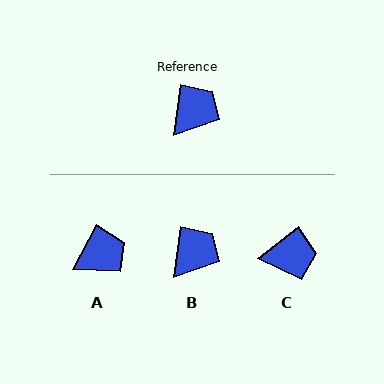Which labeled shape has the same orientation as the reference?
B.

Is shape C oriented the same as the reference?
No, it is off by about 44 degrees.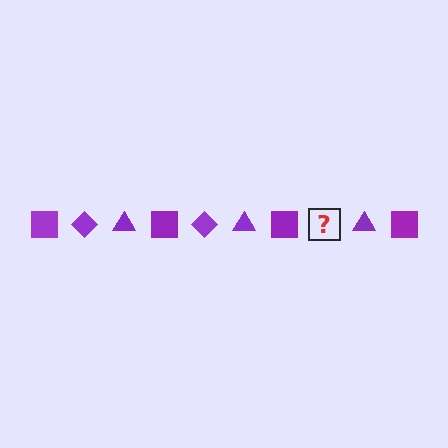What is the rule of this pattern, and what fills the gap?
The rule is that the pattern cycles through square, diamond, triangle shapes in purple. The gap should be filled with a purple diamond.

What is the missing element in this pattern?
The missing element is a purple diamond.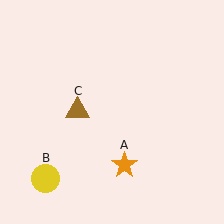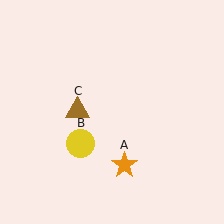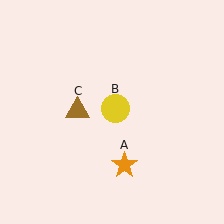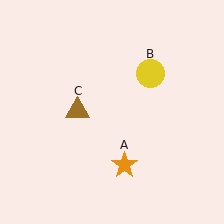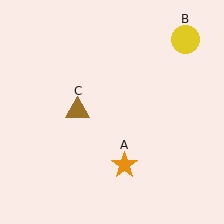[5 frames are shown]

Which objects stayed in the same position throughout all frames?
Orange star (object A) and brown triangle (object C) remained stationary.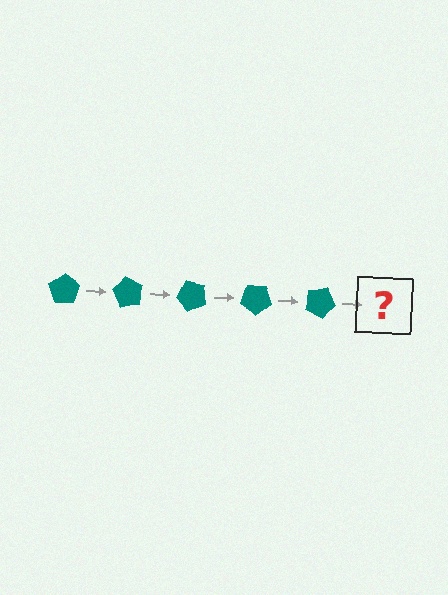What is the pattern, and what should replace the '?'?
The pattern is that the pentagon rotates 60 degrees each step. The '?' should be a teal pentagon rotated 300 degrees.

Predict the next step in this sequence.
The next step is a teal pentagon rotated 300 degrees.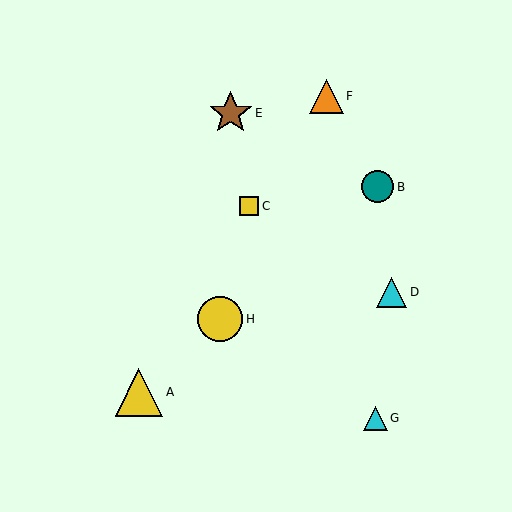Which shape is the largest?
The yellow triangle (labeled A) is the largest.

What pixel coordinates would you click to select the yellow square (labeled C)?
Click at (249, 206) to select the yellow square C.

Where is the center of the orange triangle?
The center of the orange triangle is at (327, 96).